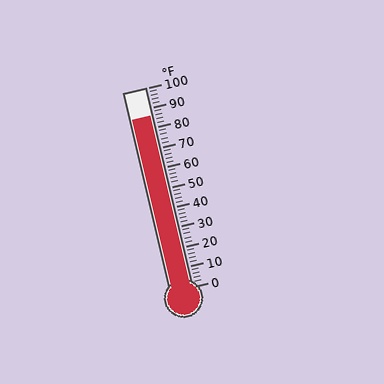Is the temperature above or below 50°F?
The temperature is above 50°F.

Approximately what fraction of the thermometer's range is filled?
The thermometer is filled to approximately 85% of its range.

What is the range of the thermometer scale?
The thermometer scale ranges from 0°F to 100°F.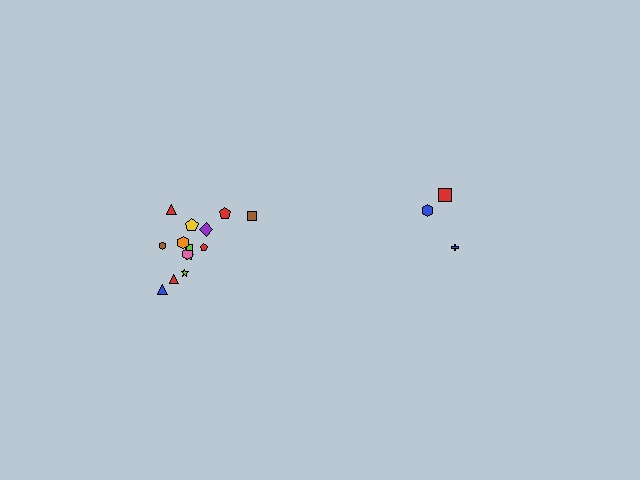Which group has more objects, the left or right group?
The left group.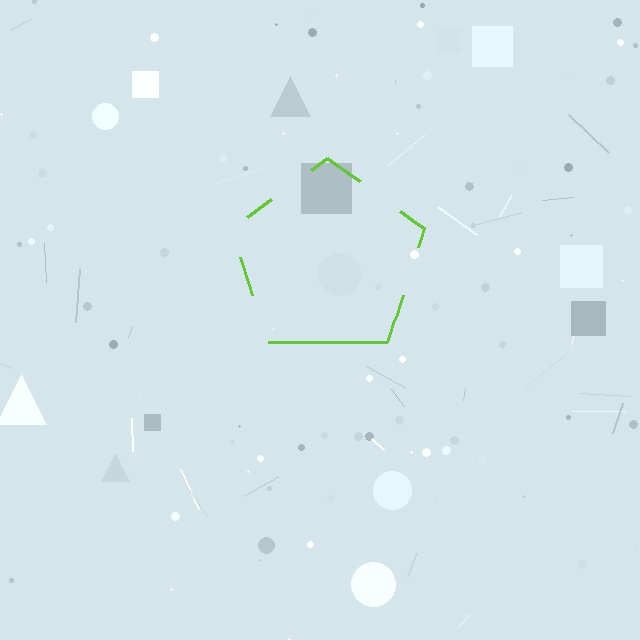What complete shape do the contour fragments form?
The contour fragments form a pentagon.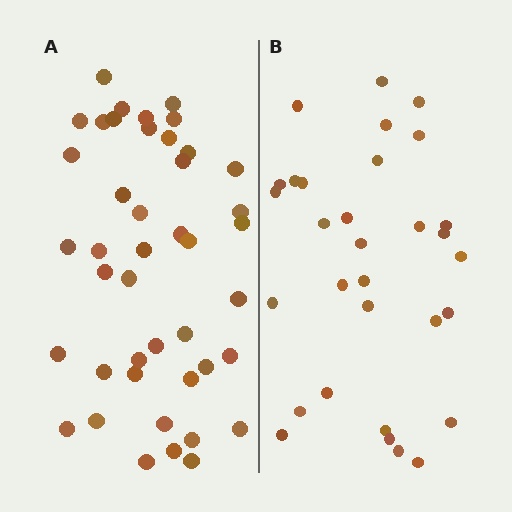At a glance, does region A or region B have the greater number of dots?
Region A (the left region) has more dots.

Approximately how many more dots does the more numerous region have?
Region A has roughly 12 or so more dots than region B.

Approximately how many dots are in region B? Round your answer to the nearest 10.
About 30 dots. (The exact count is 31, which rounds to 30.)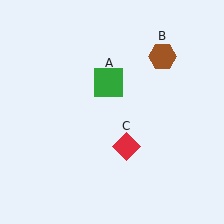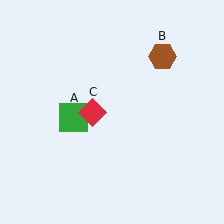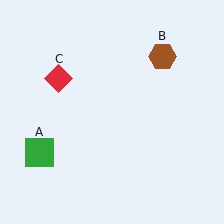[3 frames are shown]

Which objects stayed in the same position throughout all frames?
Brown hexagon (object B) remained stationary.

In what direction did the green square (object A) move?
The green square (object A) moved down and to the left.